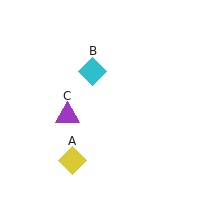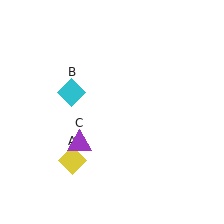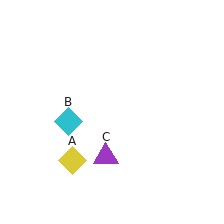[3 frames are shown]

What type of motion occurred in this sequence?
The cyan diamond (object B), purple triangle (object C) rotated counterclockwise around the center of the scene.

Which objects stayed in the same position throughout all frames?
Yellow diamond (object A) remained stationary.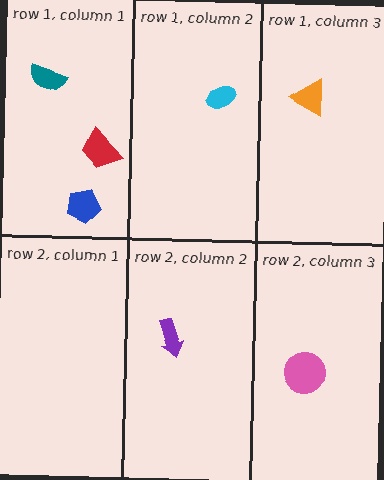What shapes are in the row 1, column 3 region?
The orange triangle.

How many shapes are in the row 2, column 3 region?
1.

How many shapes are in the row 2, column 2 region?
1.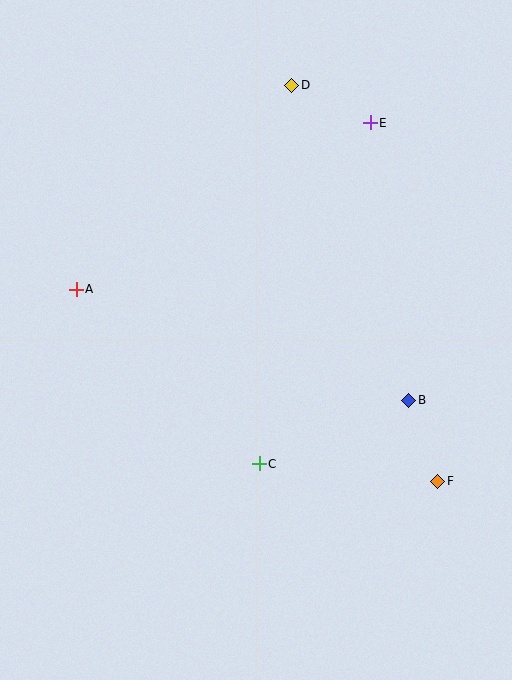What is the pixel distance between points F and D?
The distance between F and D is 422 pixels.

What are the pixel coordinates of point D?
Point D is at (292, 85).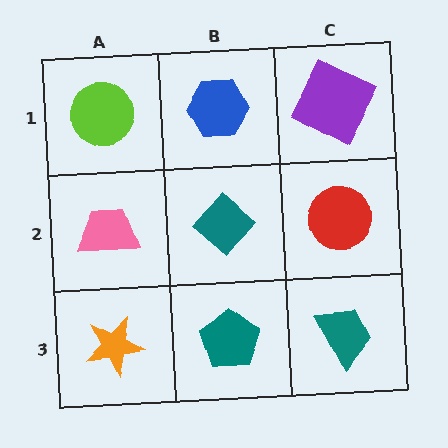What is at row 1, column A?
A lime circle.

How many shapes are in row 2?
3 shapes.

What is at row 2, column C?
A red circle.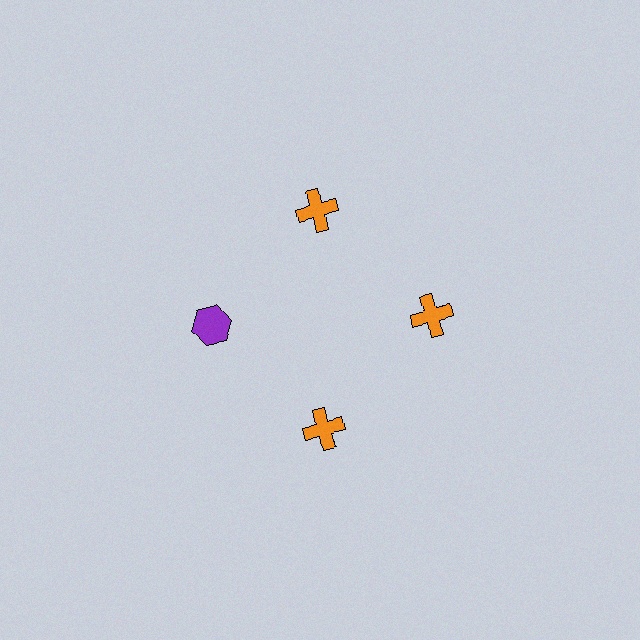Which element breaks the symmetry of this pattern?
The purple hexagon at roughly the 9 o'clock position breaks the symmetry. All other shapes are orange crosses.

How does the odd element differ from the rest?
It differs in both color (purple instead of orange) and shape (hexagon instead of cross).